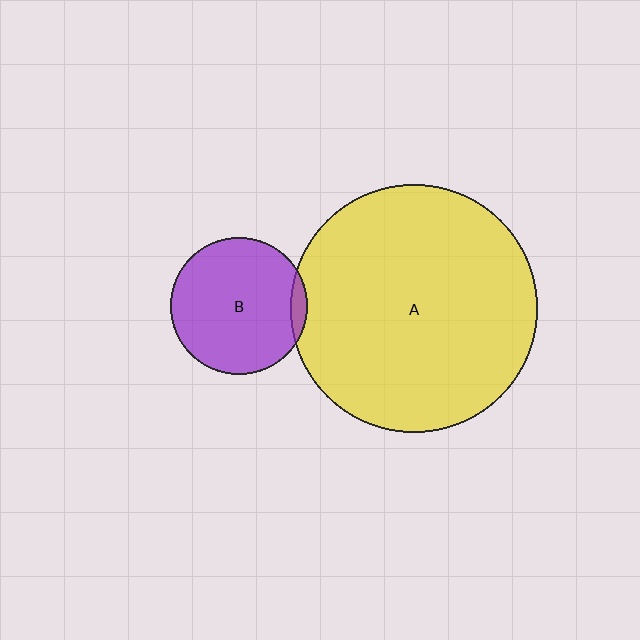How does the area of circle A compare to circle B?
Approximately 3.3 times.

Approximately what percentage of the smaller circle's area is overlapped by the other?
Approximately 5%.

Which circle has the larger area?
Circle A (yellow).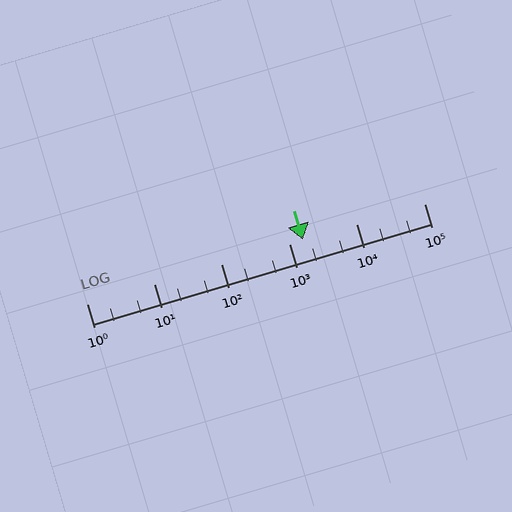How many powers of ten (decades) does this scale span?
The scale spans 5 decades, from 1 to 100000.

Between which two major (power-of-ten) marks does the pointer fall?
The pointer is between 1000 and 10000.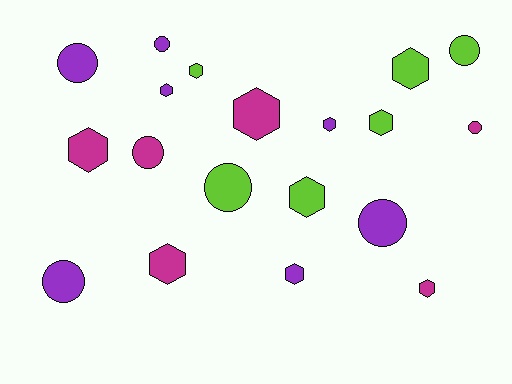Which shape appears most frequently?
Hexagon, with 11 objects.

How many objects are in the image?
There are 19 objects.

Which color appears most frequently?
Purple, with 7 objects.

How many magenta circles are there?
There are 2 magenta circles.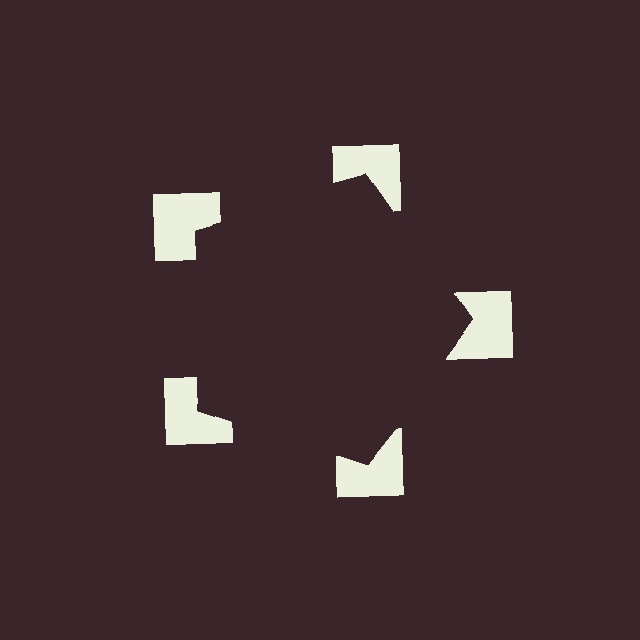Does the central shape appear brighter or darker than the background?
It typically appears slightly darker than the background, even though no actual brightness change is drawn.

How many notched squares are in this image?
There are 5 — one at each vertex of the illusory pentagon.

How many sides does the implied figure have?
5 sides.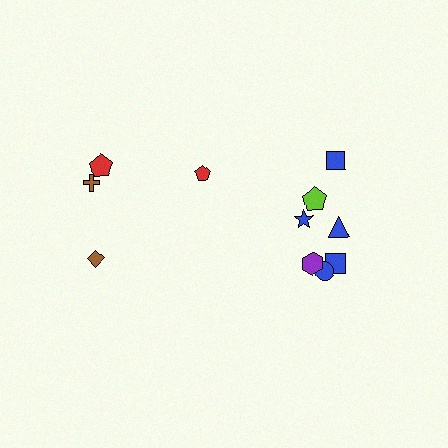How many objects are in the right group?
There are 7 objects.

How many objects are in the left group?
There are 4 objects.